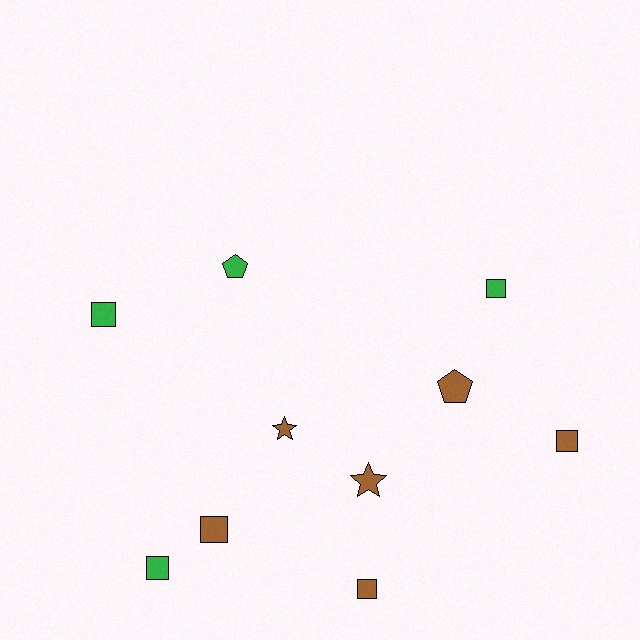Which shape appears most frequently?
Square, with 6 objects.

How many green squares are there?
There are 3 green squares.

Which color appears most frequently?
Brown, with 6 objects.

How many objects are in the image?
There are 10 objects.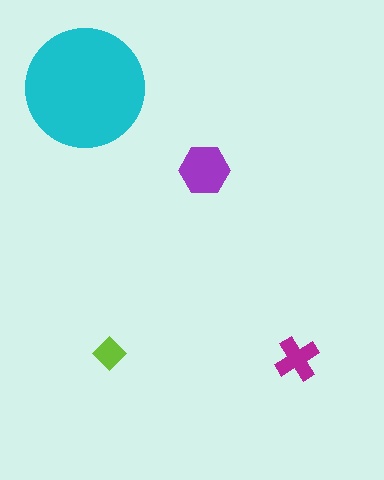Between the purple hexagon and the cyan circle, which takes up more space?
The cyan circle.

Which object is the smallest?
The lime diamond.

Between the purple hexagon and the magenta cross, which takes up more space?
The purple hexagon.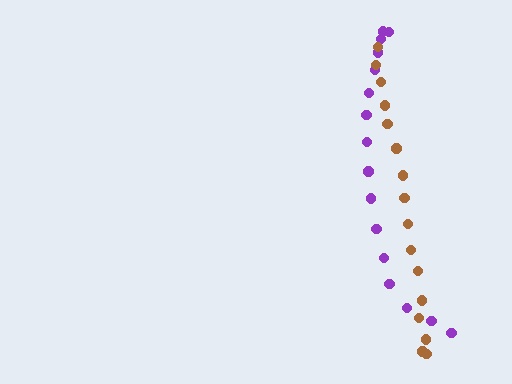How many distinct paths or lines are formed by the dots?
There are 2 distinct paths.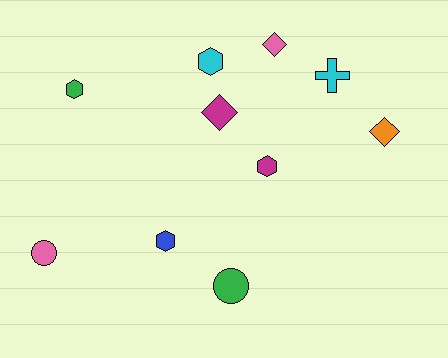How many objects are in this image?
There are 10 objects.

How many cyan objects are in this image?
There are 2 cyan objects.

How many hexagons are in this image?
There are 4 hexagons.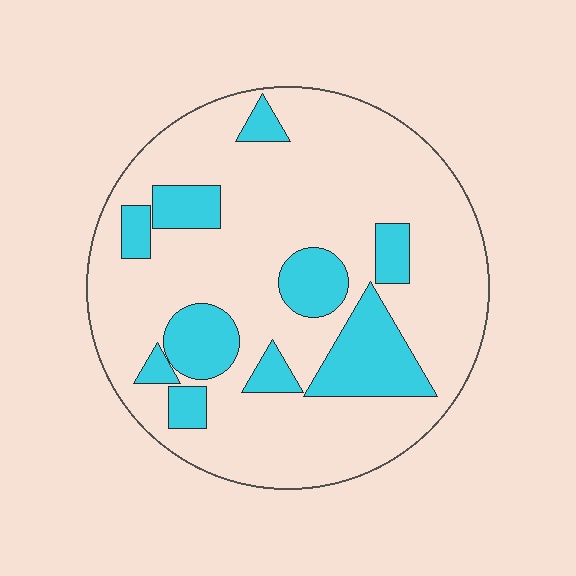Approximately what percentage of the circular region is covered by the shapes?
Approximately 25%.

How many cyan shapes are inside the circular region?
10.